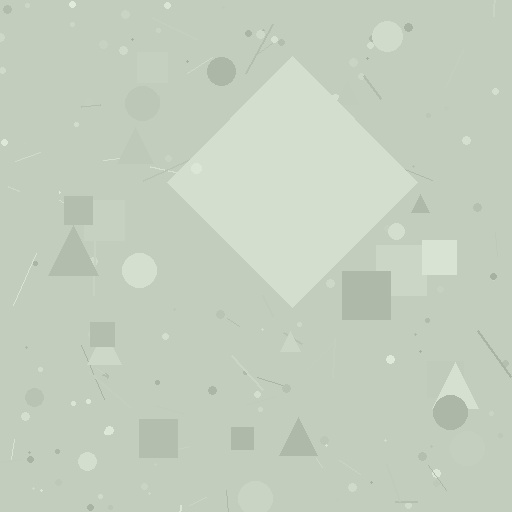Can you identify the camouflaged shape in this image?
The camouflaged shape is a diamond.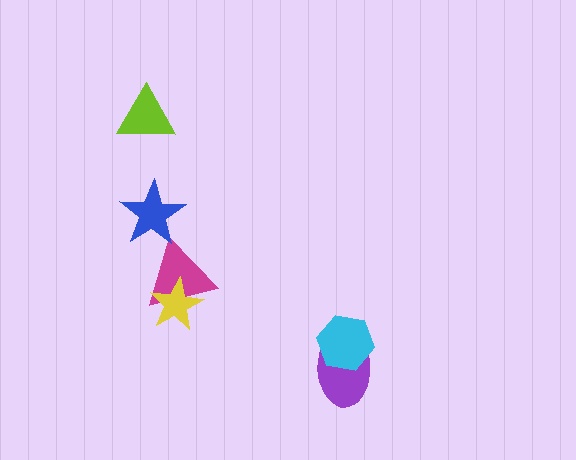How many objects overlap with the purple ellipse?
1 object overlaps with the purple ellipse.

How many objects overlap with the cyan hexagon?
1 object overlaps with the cyan hexagon.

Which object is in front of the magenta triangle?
The yellow star is in front of the magenta triangle.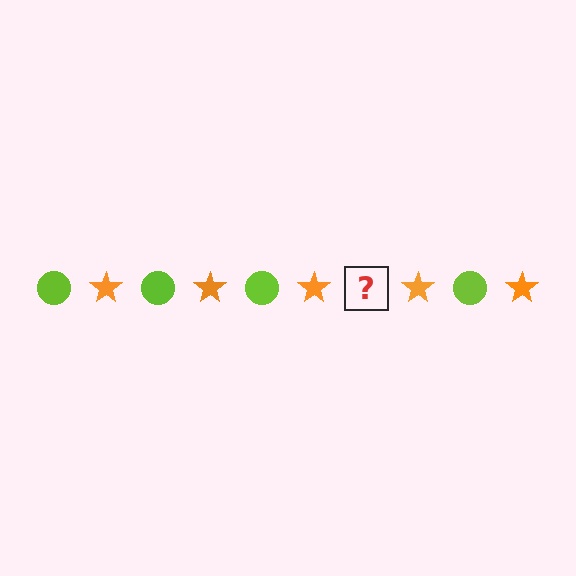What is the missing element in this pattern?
The missing element is a lime circle.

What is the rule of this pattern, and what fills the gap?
The rule is that the pattern alternates between lime circle and orange star. The gap should be filled with a lime circle.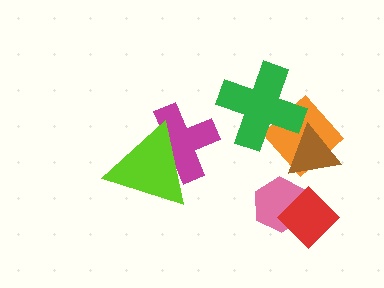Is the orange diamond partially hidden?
Yes, it is partially covered by another shape.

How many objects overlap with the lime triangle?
1 object overlaps with the lime triangle.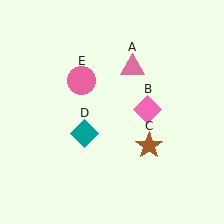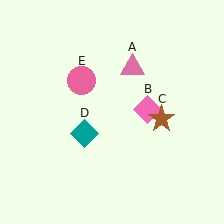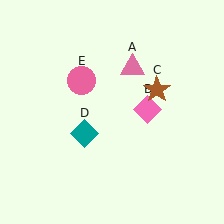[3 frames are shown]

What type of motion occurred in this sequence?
The brown star (object C) rotated counterclockwise around the center of the scene.